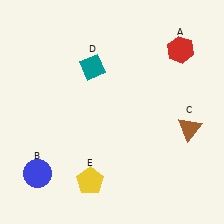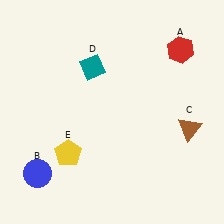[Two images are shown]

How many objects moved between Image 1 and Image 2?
1 object moved between the two images.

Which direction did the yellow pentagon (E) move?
The yellow pentagon (E) moved up.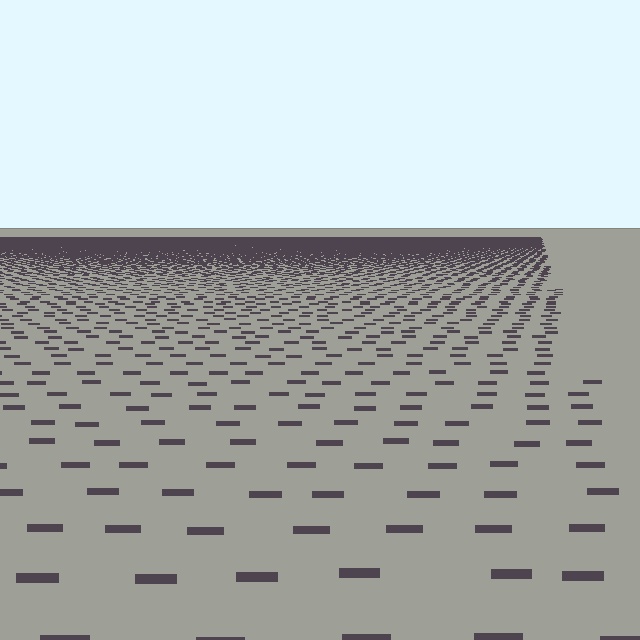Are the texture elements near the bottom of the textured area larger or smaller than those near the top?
Larger. Near the bottom, elements are closer to the viewer and appear at a bigger on-screen size.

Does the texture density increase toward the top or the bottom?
Density increases toward the top.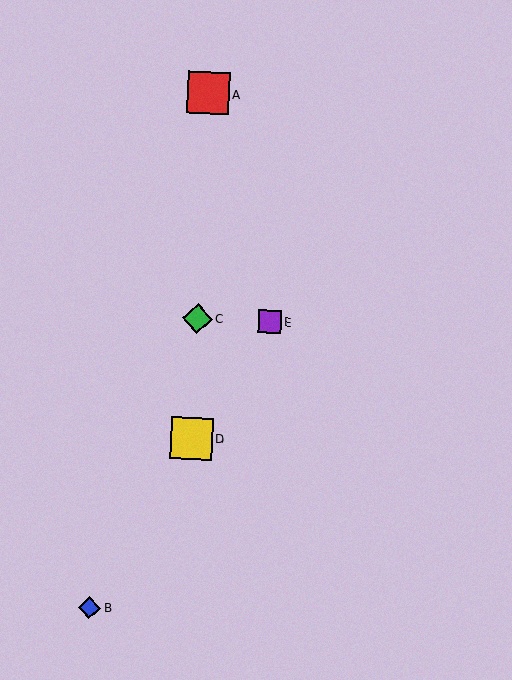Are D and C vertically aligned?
Yes, both are at x≈192.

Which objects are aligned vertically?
Objects A, C, D are aligned vertically.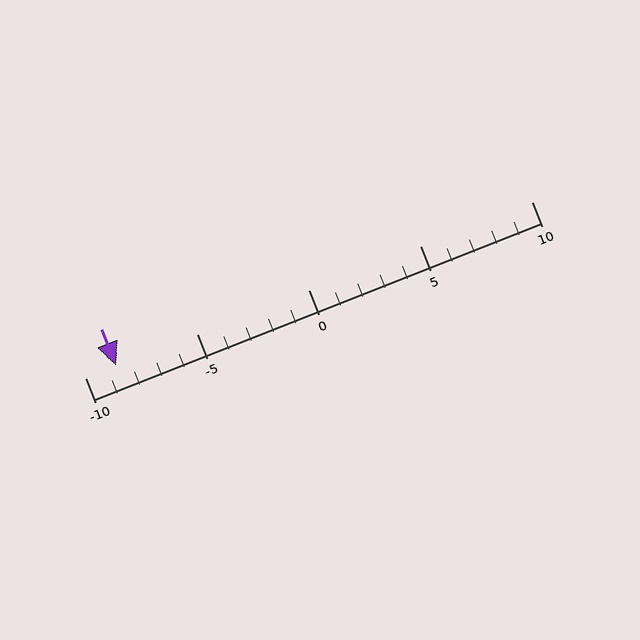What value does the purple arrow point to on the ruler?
The purple arrow points to approximately -9.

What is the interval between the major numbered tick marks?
The major tick marks are spaced 5 units apart.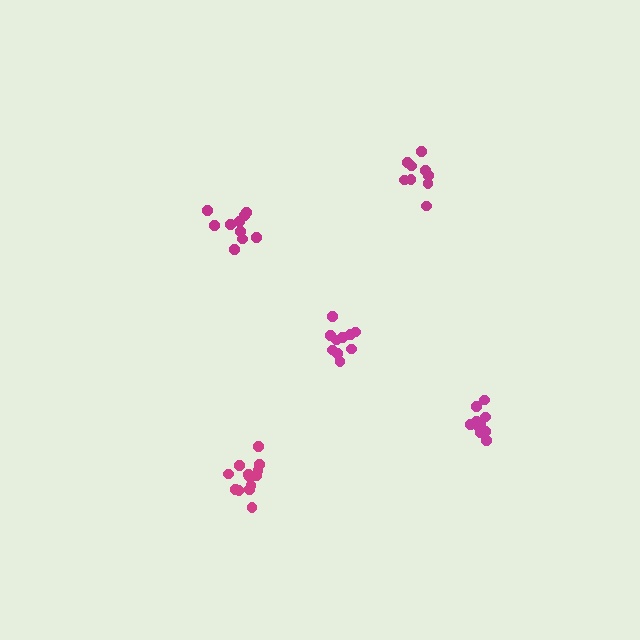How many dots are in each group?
Group 1: 13 dots, Group 2: 9 dots, Group 3: 10 dots, Group 4: 14 dots, Group 5: 10 dots (56 total).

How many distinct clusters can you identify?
There are 5 distinct clusters.